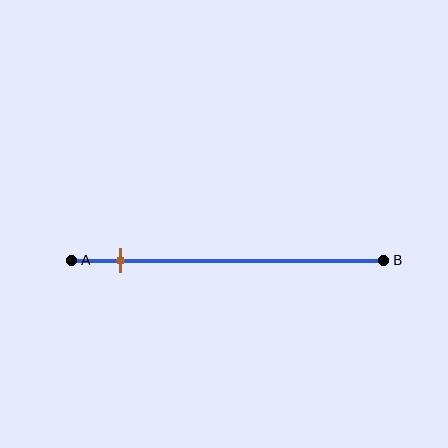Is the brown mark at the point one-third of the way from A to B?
No, the mark is at about 15% from A, not at the 33% one-third point.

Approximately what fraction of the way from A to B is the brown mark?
The brown mark is approximately 15% of the way from A to B.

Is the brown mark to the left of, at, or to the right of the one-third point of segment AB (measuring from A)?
The brown mark is to the left of the one-third point of segment AB.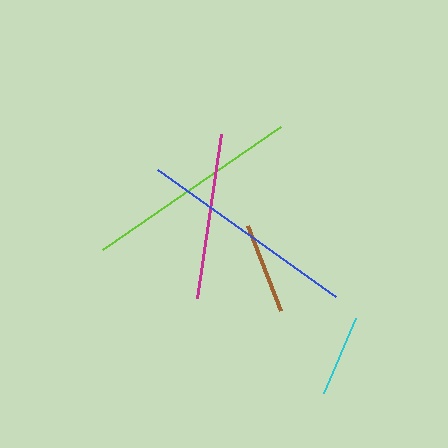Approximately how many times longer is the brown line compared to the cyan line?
The brown line is approximately 1.1 times the length of the cyan line.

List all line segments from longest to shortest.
From longest to shortest: blue, lime, magenta, brown, cyan.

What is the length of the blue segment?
The blue segment is approximately 219 pixels long.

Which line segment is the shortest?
The cyan line is the shortest at approximately 81 pixels.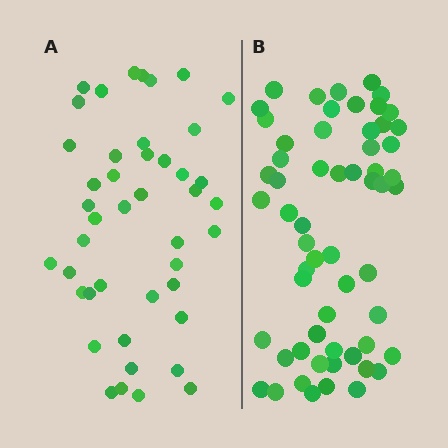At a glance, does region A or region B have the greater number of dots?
Region B (the right region) has more dots.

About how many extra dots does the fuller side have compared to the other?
Region B has approximately 15 more dots than region A.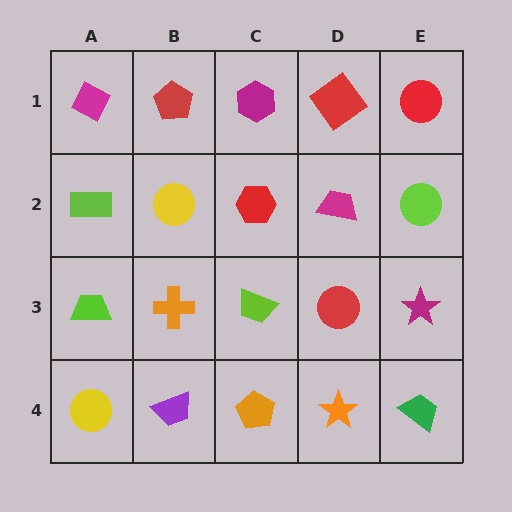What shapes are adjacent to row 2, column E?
A red circle (row 1, column E), a magenta star (row 3, column E), a magenta trapezoid (row 2, column D).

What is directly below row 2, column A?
A lime trapezoid.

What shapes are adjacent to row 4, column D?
A red circle (row 3, column D), an orange pentagon (row 4, column C), a green trapezoid (row 4, column E).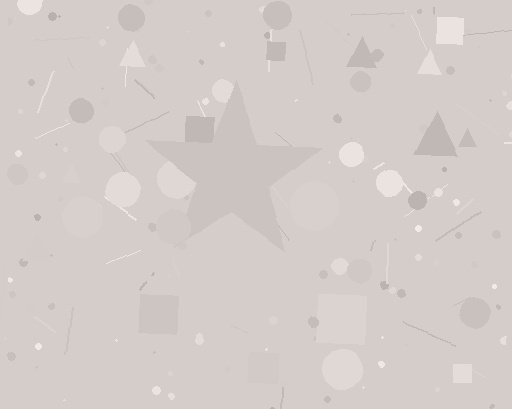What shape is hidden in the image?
A star is hidden in the image.